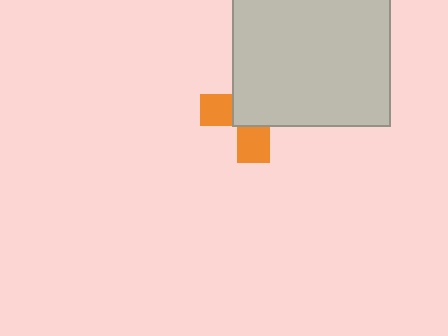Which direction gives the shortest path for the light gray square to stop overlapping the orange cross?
Moving toward the upper-right gives the shortest separation.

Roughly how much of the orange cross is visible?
A small part of it is visible (roughly 37%).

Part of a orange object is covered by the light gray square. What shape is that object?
It is a cross.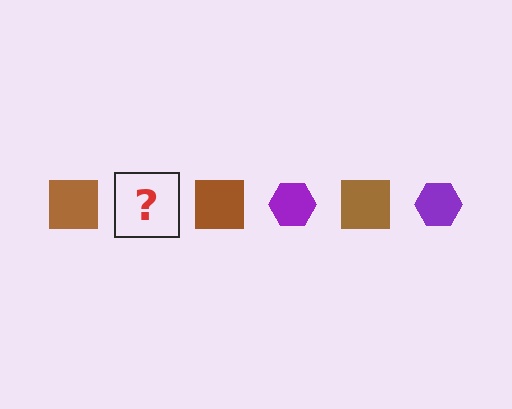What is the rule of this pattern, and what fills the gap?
The rule is that the pattern alternates between brown square and purple hexagon. The gap should be filled with a purple hexagon.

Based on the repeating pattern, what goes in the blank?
The blank should be a purple hexagon.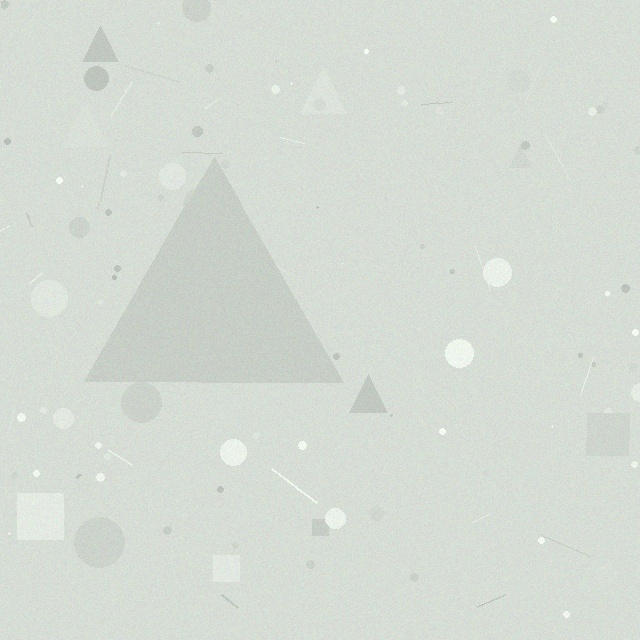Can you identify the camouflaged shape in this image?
The camouflaged shape is a triangle.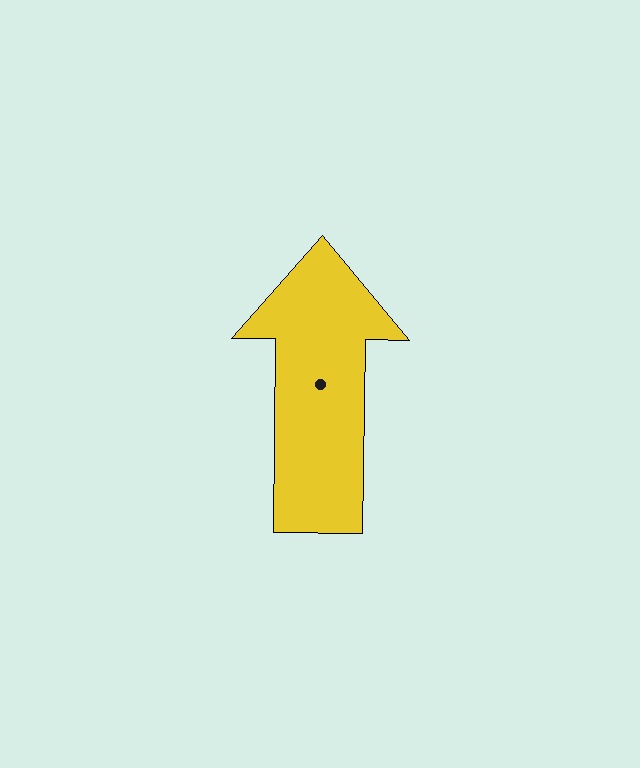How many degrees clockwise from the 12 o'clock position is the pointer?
Approximately 1 degrees.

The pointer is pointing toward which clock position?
Roughly 12 o'clock.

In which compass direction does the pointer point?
North.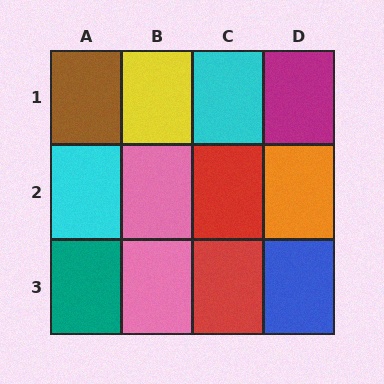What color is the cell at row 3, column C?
Red.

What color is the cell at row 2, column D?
Orange.